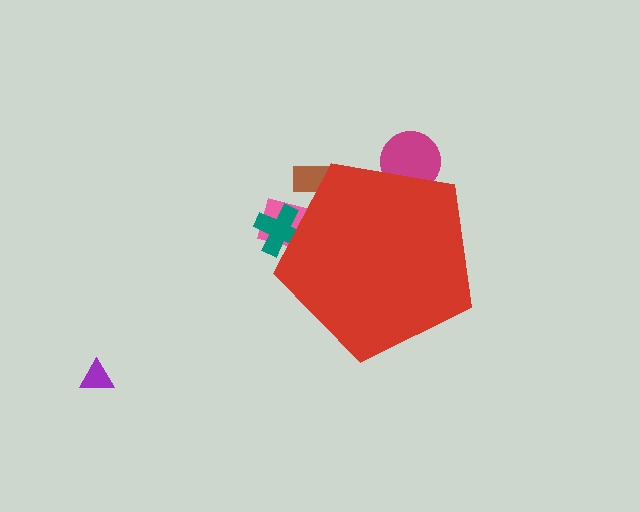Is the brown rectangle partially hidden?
Yes, the brown rectangle is partially hidden behind the red pentagon.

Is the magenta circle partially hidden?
Yes, the magenta circle is partially hidden behind the red pentagon.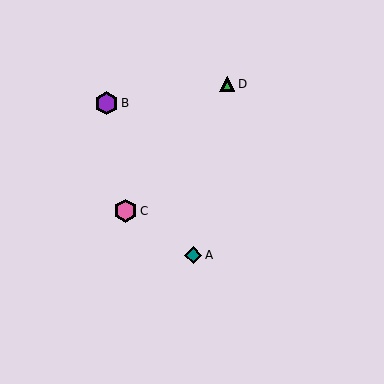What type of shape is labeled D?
Shape D is a green triangle.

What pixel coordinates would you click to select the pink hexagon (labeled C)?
Click at (125, 211) to select the pink hexagon C.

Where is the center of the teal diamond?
The center of the teal diamond is at (193, 255).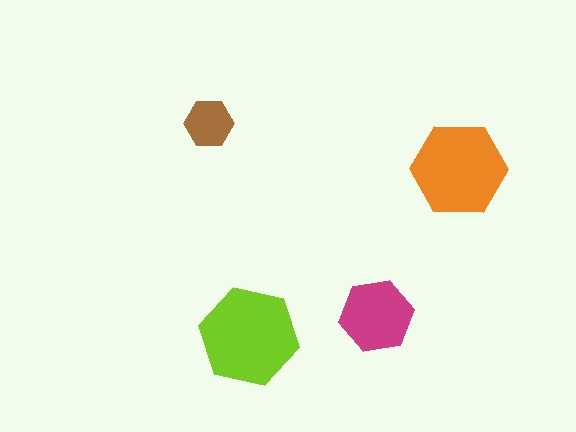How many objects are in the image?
There are 4 objects in the image.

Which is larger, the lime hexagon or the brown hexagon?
The lime one.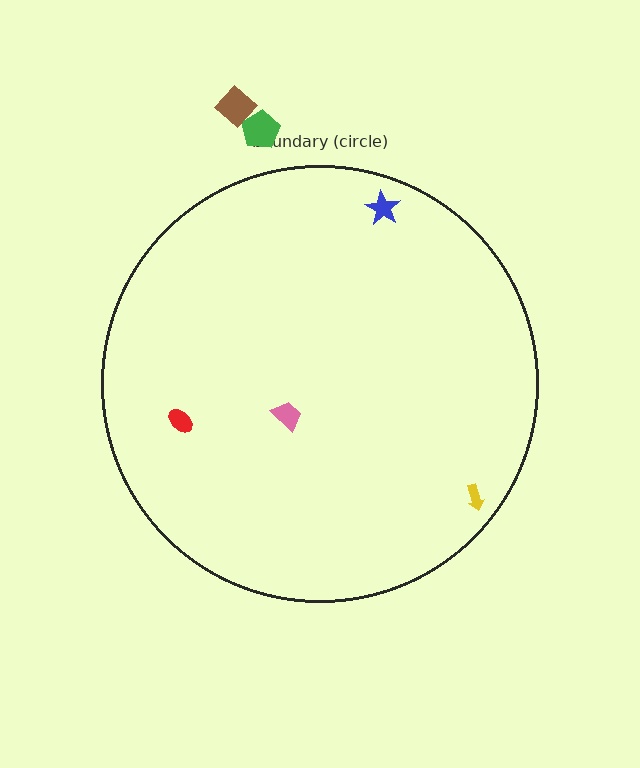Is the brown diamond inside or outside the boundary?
Outside.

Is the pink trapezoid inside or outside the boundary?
Inside.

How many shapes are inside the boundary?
4 inside, 2 outside.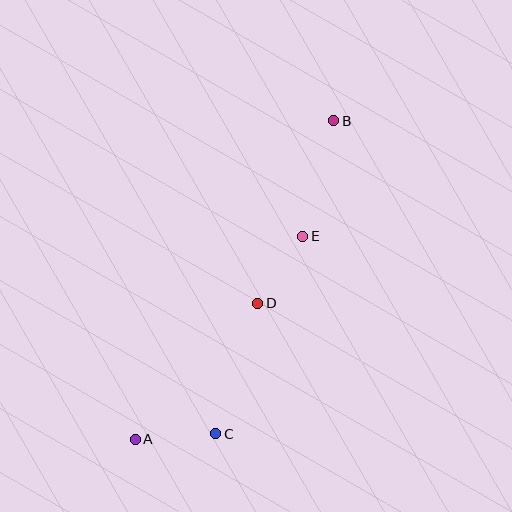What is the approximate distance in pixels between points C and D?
The distance between C and D is approximately 137 pixels.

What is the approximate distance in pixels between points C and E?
The distance between C and E is approximately 216 pixels.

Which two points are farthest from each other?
Points A and B are farthest from each other.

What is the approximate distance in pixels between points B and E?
The distance between B and E is approximately 120 pixels.